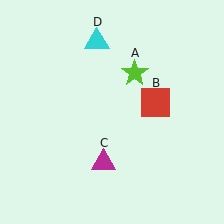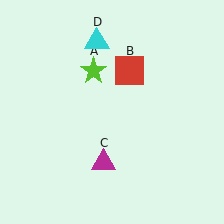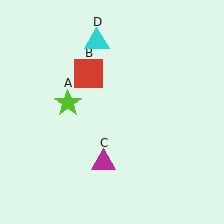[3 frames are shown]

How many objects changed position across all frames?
2 objects changed position: lime star (object A), red square (object B).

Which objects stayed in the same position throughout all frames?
Magenta triangle (object C) and cyan triangle (object D) remained stationary.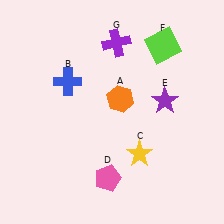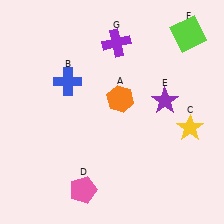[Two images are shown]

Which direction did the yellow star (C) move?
The yellow star (C) moved right.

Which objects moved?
The objects that moved are: the yellow star (C), the pink pentagon (D), the lime square (F).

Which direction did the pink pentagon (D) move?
The pink pentagon (D) moved left.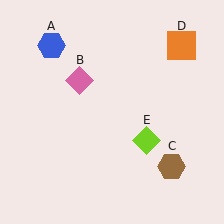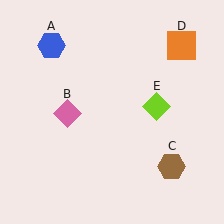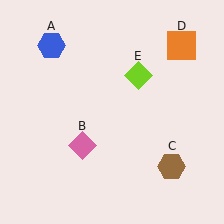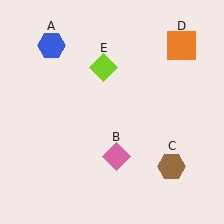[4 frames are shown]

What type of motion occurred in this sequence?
The pink diamond (object B), lime diamond (object E) rotated counterclockwise around the center of the scene.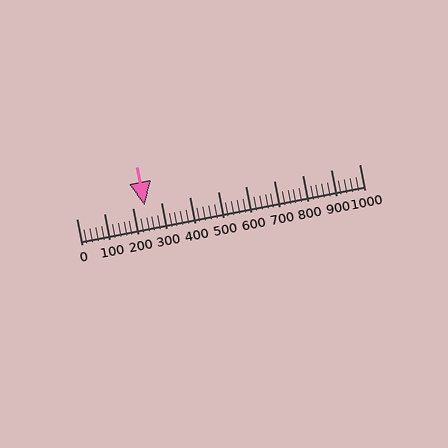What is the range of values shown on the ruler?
The ruler shows values from 0 to 1000.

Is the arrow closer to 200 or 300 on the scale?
The arrow is closer to 200.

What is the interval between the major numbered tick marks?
The major tick marks are spaced 100 units apart.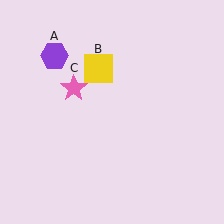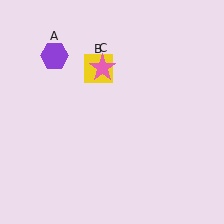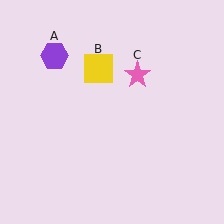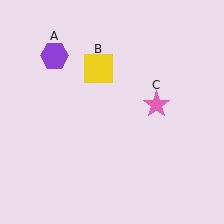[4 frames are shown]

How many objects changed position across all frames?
1 object changed position: pink star (object C).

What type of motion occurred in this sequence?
The pink star (object C) rotated clockwise around the center of the scene.